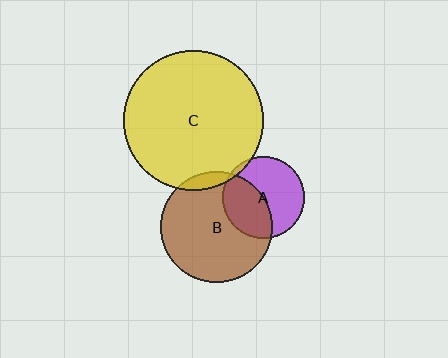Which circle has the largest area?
Circle C (yellow).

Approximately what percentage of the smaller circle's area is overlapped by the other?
Approximately 5%.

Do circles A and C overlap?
Yes.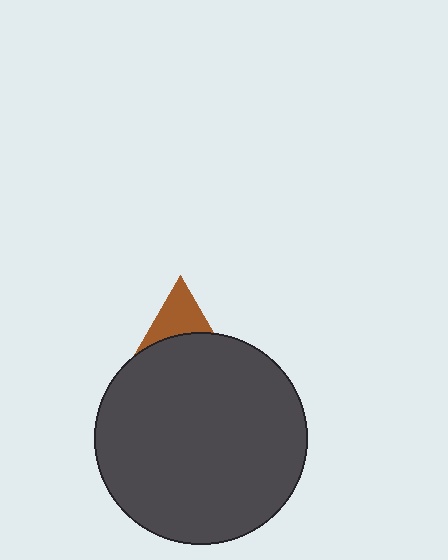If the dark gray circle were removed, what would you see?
You would see the complete brown triangle.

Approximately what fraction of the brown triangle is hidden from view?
Roughly 70% of the brown triangle is hidden behind the dark gray circle.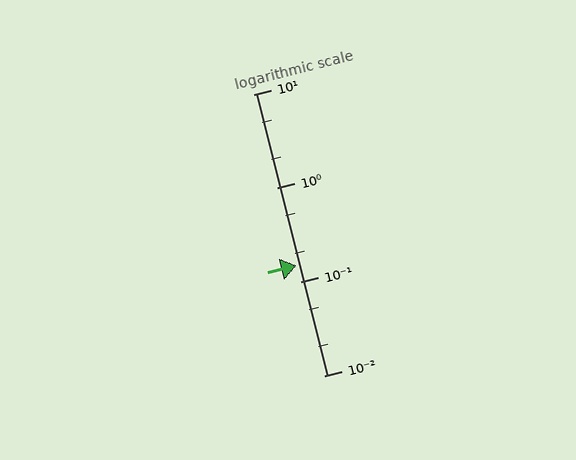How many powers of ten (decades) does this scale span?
The scale spans 3 decades, from 0.01 to 10.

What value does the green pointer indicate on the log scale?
The pointer indicates approximately 0.15.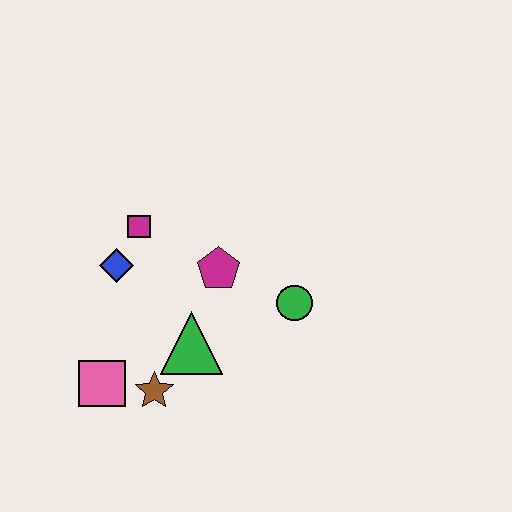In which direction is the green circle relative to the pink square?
The green circle is to the right of the pink square.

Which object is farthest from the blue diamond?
The green circle is farthest from the blue diamond.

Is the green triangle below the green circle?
Yes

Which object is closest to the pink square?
The brown star is closest to the pink square.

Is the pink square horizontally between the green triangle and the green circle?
No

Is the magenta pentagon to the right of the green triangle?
Yes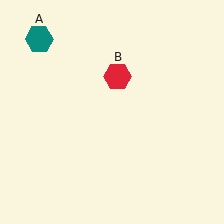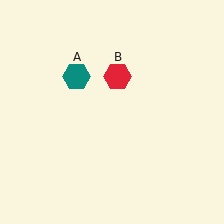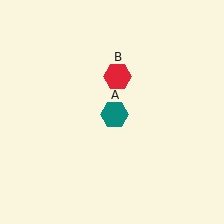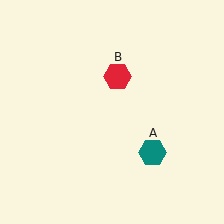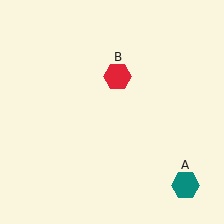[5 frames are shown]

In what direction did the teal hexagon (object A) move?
The teal hexagon (object A) moved down and to the right.